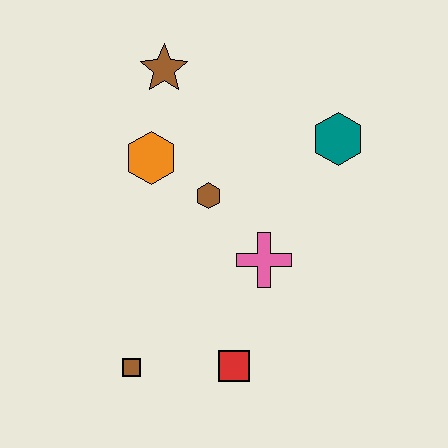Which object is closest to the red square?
The brown square is closest to the red square.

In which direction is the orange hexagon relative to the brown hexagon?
The orange hexagon is to the left of the brown hexagon.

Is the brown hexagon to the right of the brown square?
Yes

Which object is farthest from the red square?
The brown star is farthest from the red square.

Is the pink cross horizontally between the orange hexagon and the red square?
No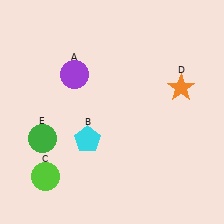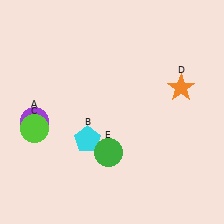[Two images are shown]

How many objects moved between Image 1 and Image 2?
3 objects moved between the two images.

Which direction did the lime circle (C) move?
The lime circle (C) moved up.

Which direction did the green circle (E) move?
The green circle (E) moved right.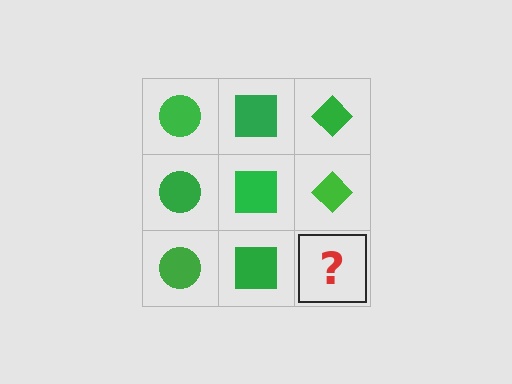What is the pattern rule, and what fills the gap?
The rule is that each column has a consistent shape. The gap should be filled with a green diamond.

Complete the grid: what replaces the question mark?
The question mark should be replaced with a green diamond.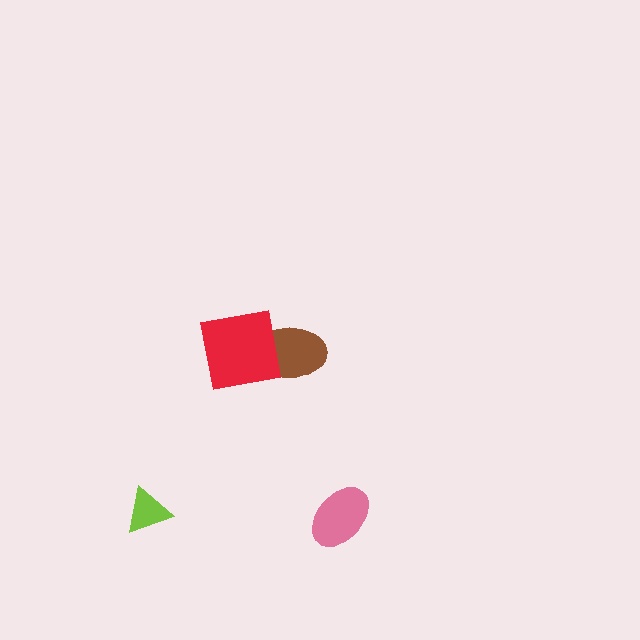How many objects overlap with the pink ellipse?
0 objects overlap with the pink ellipse.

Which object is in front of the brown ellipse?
The red square is in front of the brown ellipse.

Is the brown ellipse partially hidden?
Yes, it is partially covered by another shape.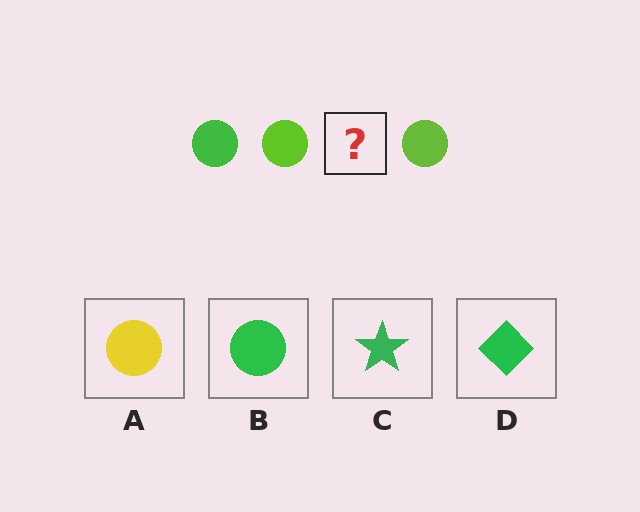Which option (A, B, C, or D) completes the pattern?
B.